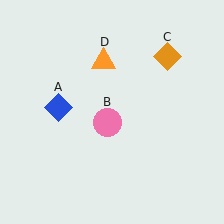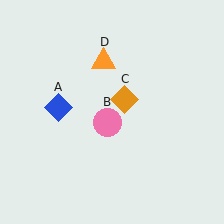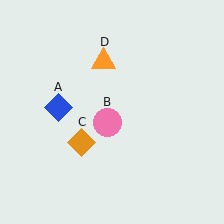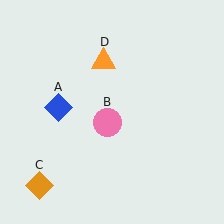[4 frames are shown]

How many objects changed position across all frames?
1 object changed position: orange diamond (object C).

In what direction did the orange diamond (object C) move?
The orange diamond (object C) moved down and to the left.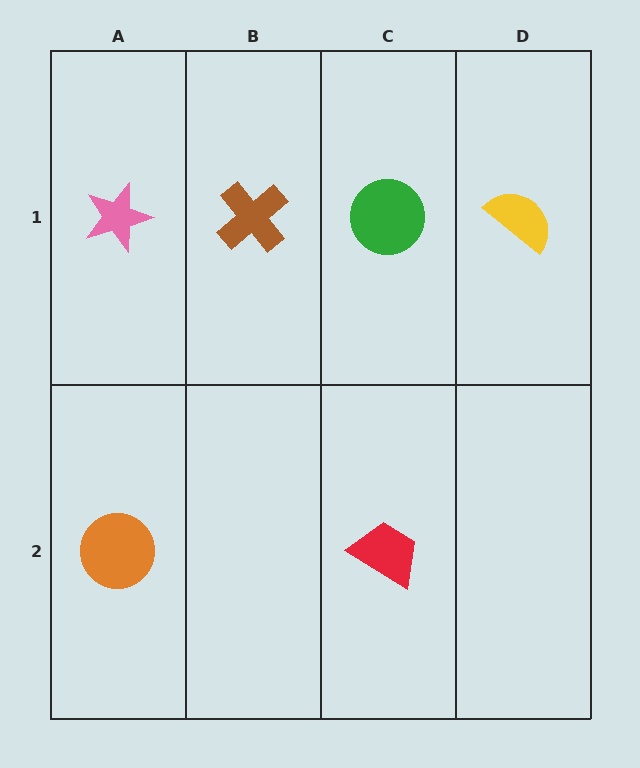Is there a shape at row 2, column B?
No, that cell is empty.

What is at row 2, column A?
An orange circle.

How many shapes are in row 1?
4 shapes.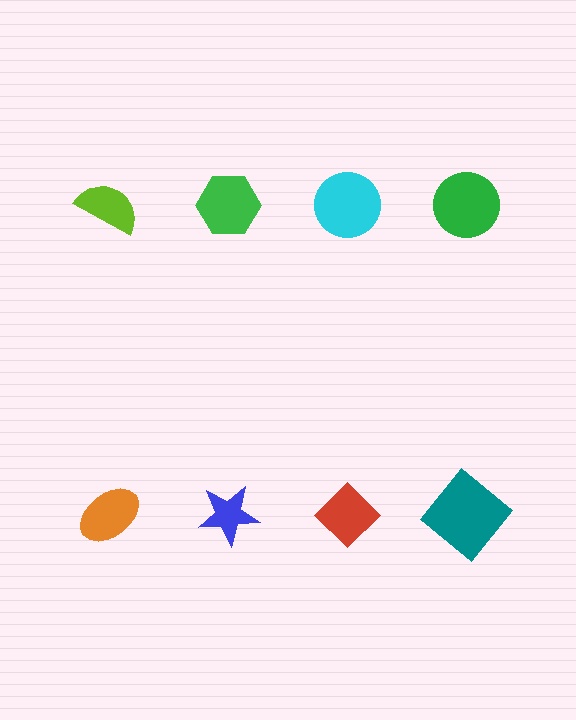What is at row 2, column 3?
A red diamond.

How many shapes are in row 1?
4 shapes.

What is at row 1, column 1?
A lime semicircle.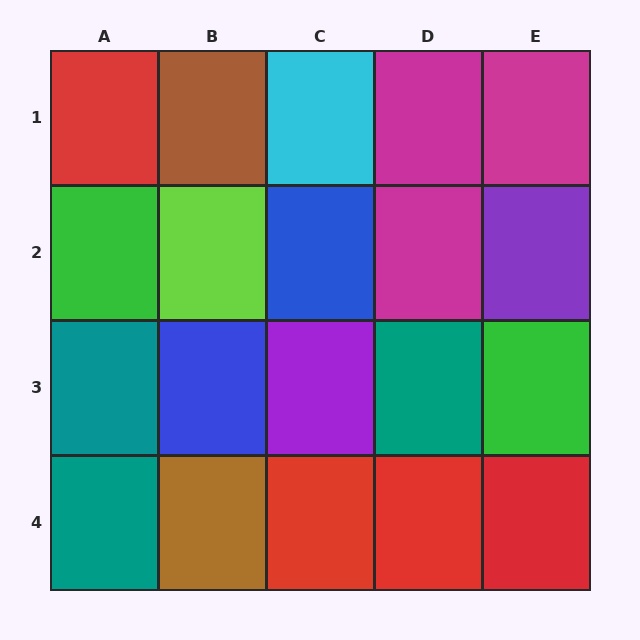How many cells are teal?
3 cells are teal.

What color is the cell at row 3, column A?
Teal.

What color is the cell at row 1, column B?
Brown.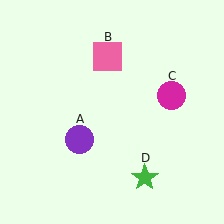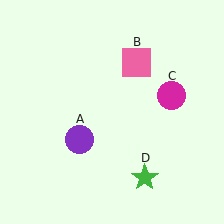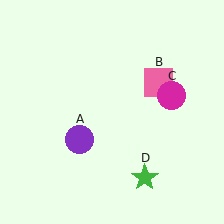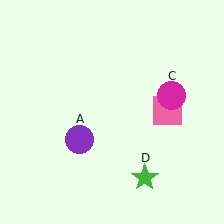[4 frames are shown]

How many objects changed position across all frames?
1 object changed position: pink square (object B).